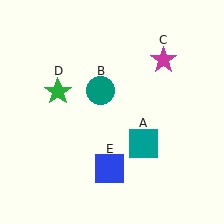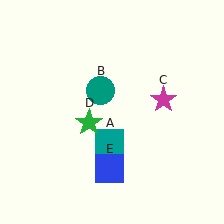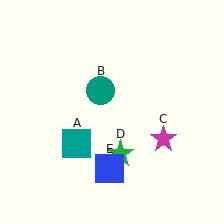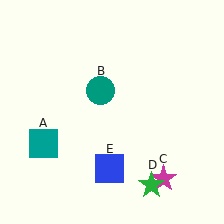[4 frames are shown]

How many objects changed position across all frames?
3 objects changed position: teal square (object A), magenta star (object C), green star (object D).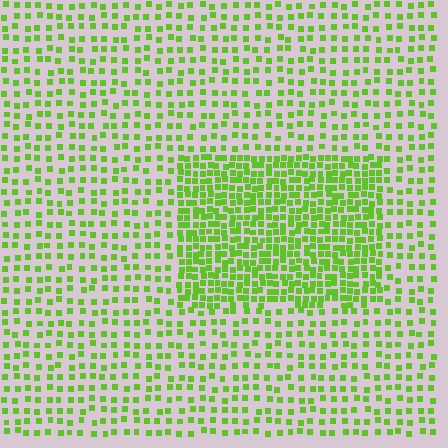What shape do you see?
I see a rectangle.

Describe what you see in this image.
The image contains small lime elements arranged at two different densities. A rectangle-shaped region is visible where the elements are more densely packed than the surrounding area.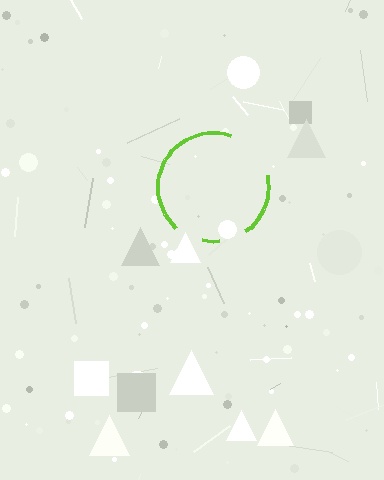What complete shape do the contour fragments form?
The contour fragments form a circle.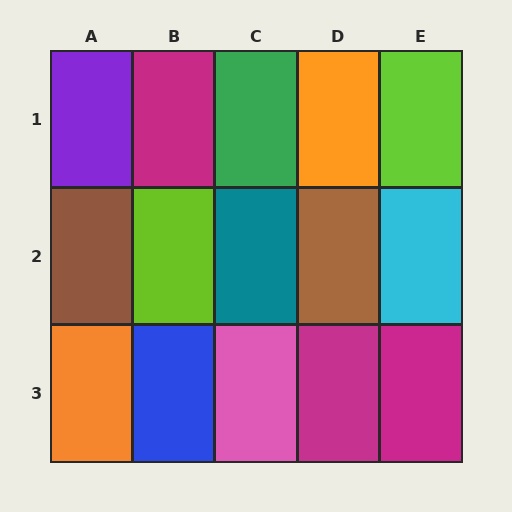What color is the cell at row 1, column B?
Magenta.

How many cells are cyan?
1 cell is cyan.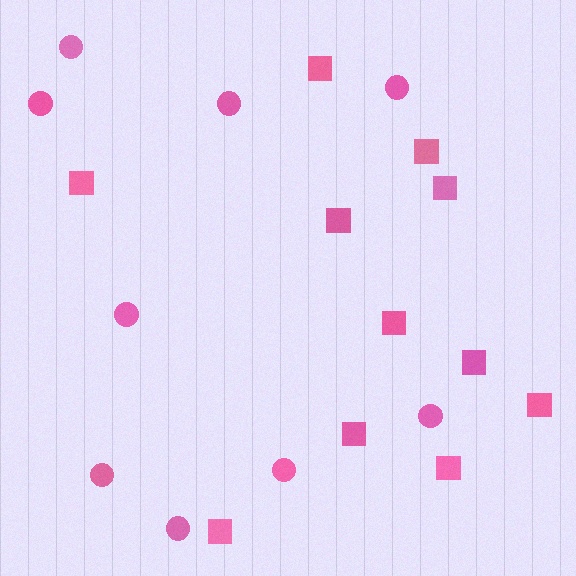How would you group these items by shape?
There are 2 groups: one group of squares (11) and one group of circles (9).